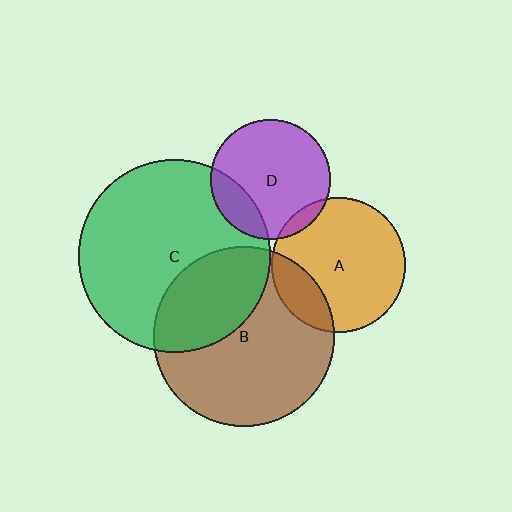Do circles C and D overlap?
Yes.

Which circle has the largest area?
Circle C (green).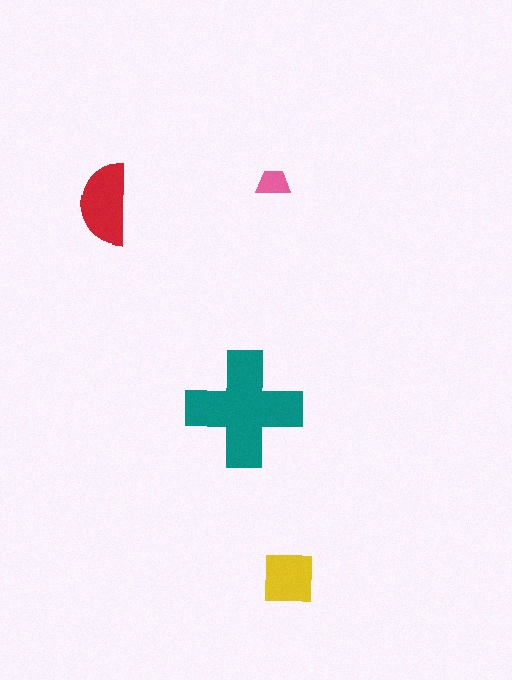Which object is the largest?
The teal cross.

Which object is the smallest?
The pink trapezoid.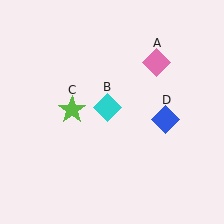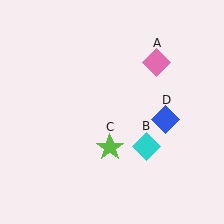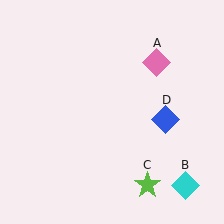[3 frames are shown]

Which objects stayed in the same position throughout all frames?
Pink diamond (object A) and blue diamond (object D) remained stationary.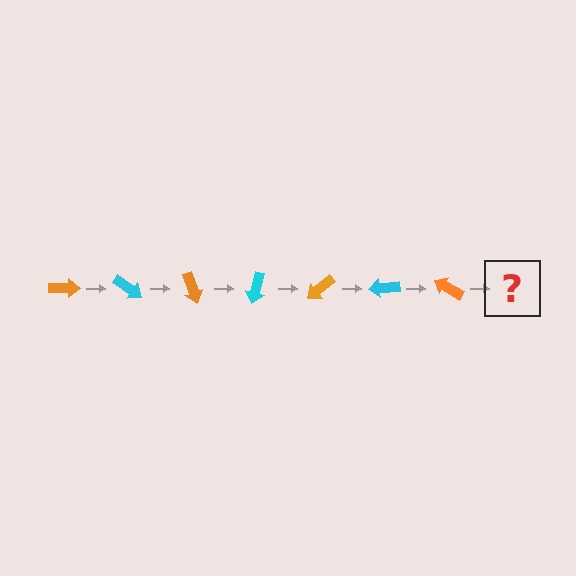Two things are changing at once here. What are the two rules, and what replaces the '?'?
The two rules are that it rotates 35 degrees each step and the color cycles through orange and cyan. The '?' should be a cyan arrow, rotated 245 degrees from the start.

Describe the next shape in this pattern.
It should be a cyan arrow, rotated 245 degrees from the start.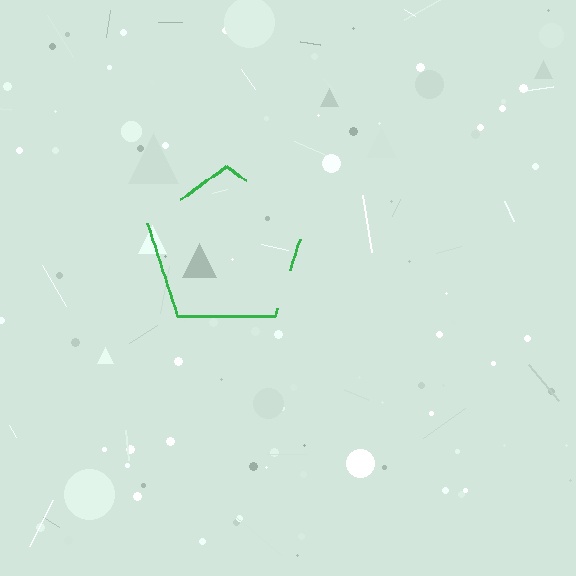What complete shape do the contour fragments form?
The contour fragments form a pentagon.